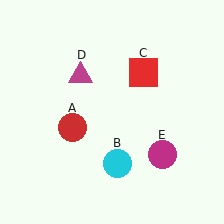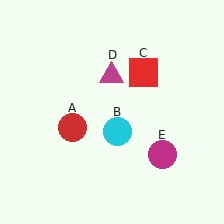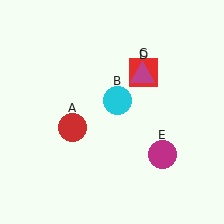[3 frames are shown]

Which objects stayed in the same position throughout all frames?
Red circle (object A) and red square (object C) and magenta circle (object E) remained stationary.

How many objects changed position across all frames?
2 objects changed position: cyan circle (object B), magenta triangle (object D).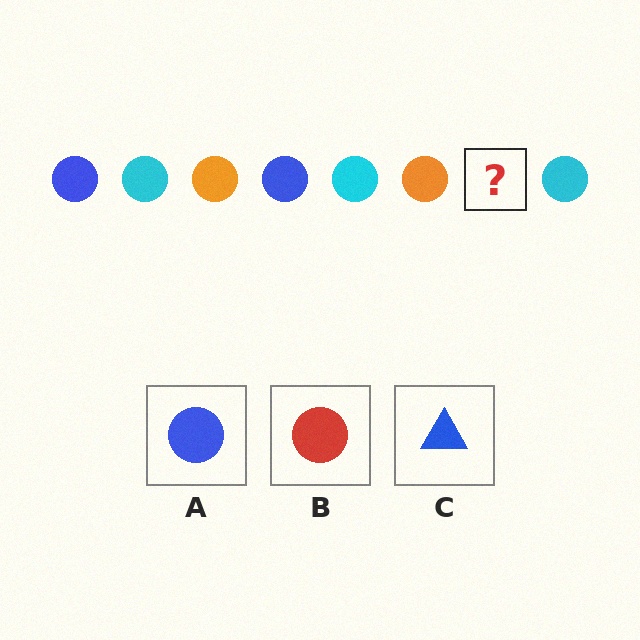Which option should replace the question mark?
Option A.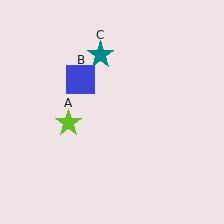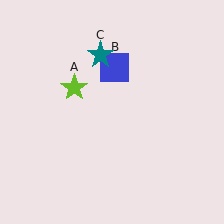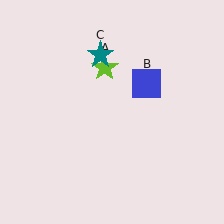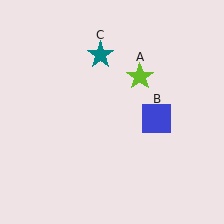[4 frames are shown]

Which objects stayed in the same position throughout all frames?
Teal star (object C) remained stationary.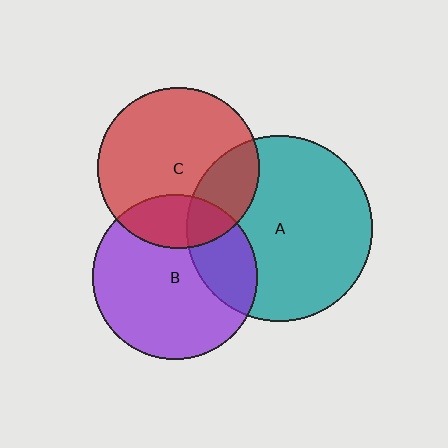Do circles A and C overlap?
Yes.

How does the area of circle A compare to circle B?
Approximately 1.3 times.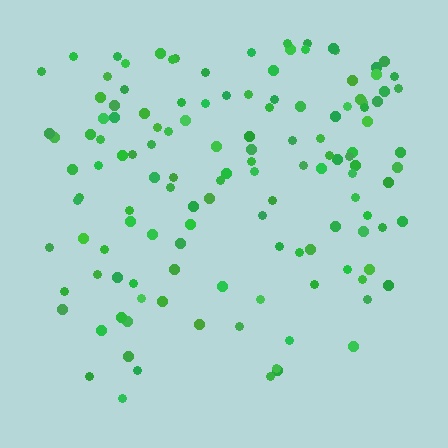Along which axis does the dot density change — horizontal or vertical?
Vertical.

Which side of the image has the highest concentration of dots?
The top.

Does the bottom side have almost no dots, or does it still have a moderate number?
Still a moderate number, just noticeably fewer than the top.